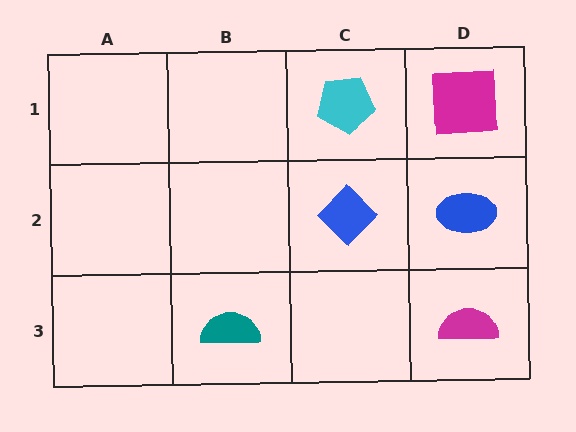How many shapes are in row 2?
2 shapes.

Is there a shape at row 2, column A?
No, that cell is empty.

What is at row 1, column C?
A cyan pentagon.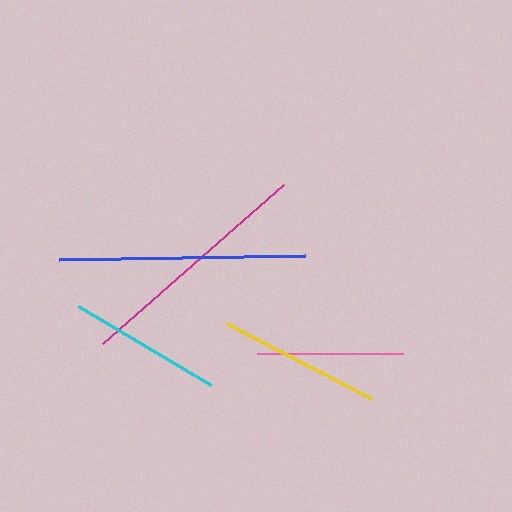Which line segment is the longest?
The blue line is the longest at approximately 247 pixels.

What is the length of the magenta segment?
The magenta segment is approximately 241 pixels long.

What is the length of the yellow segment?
The yellow segment is approximately 163 pixels long.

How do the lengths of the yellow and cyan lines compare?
The yellow and cyan lines are approximately the same length.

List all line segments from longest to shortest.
From longest to shortest: blue, magenta, yellow, cyan, pink.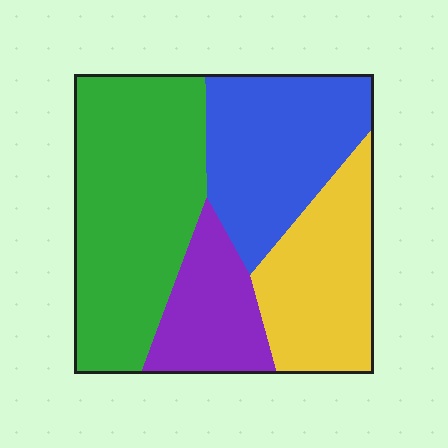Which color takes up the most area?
Green, at roughly 40%.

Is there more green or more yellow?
Green.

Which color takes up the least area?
Purple, at roughly 15%.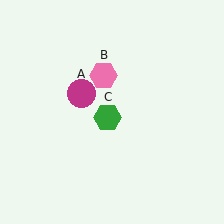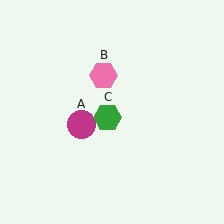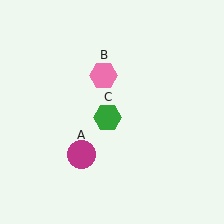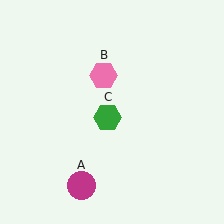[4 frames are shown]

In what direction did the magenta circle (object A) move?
The magenta circle (object A) moved down.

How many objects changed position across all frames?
1 object changed position: magenta circle (object A).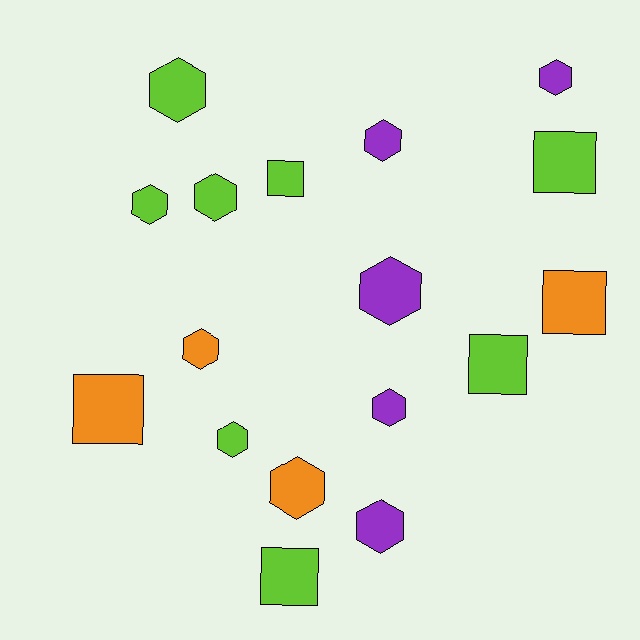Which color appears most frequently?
Lime, with 8 objects.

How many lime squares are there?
There are 4 lime squares.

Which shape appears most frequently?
Hexagon, with 11 objects.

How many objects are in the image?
There are 17 objects.